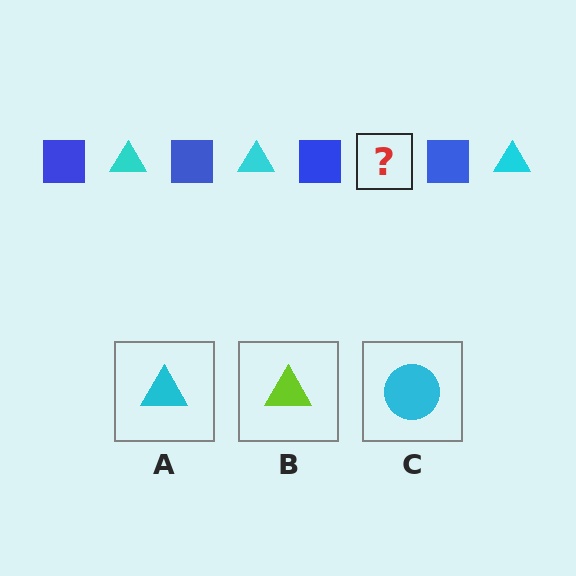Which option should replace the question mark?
Option A.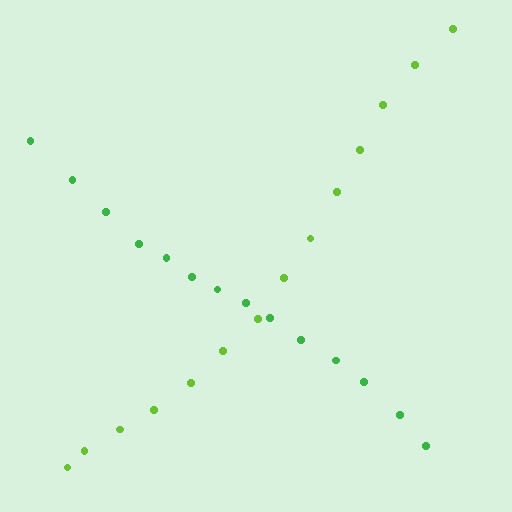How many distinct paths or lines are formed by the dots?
There are 2 distinct paths.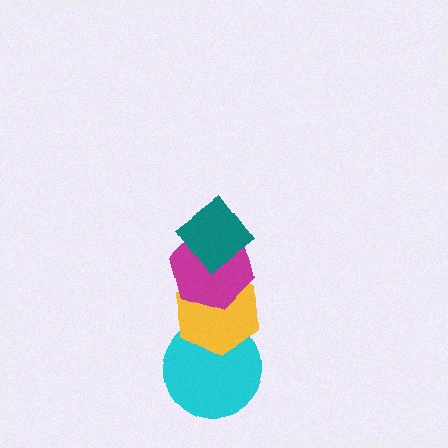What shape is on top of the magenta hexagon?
The teal diamond is on top of the magenta hexagon.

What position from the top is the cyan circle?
The cyan circle is 4th from the top.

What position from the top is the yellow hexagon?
The yellow hexagon is 3rd from the top.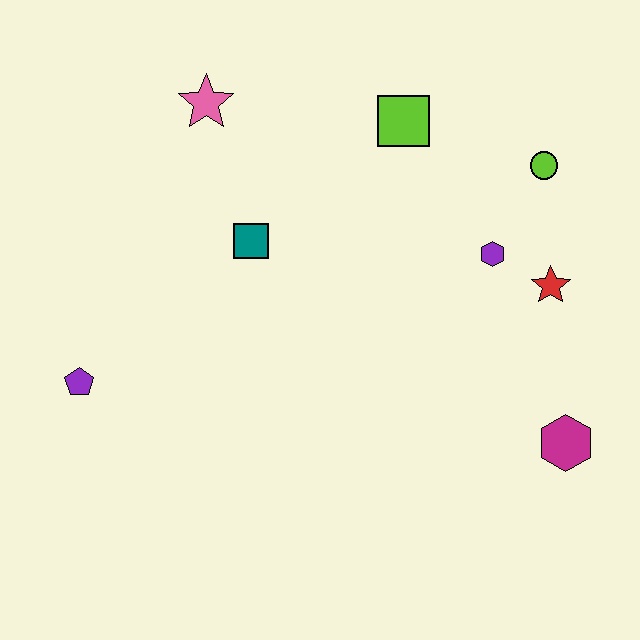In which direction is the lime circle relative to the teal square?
The lime circle is to the right of the teal square.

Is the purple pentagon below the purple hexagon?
Yes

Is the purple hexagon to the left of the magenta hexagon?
Yes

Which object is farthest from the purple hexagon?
The purple pentagon is farthest from the purple hexagon.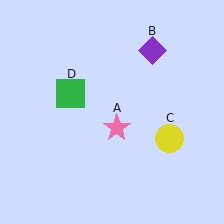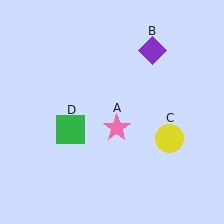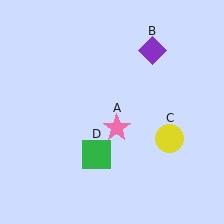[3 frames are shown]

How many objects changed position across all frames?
1 object changed position: green square (object D).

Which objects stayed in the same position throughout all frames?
Pink star (object A) and purple diamond (object B) and yellow circle (object C) remained stationary.